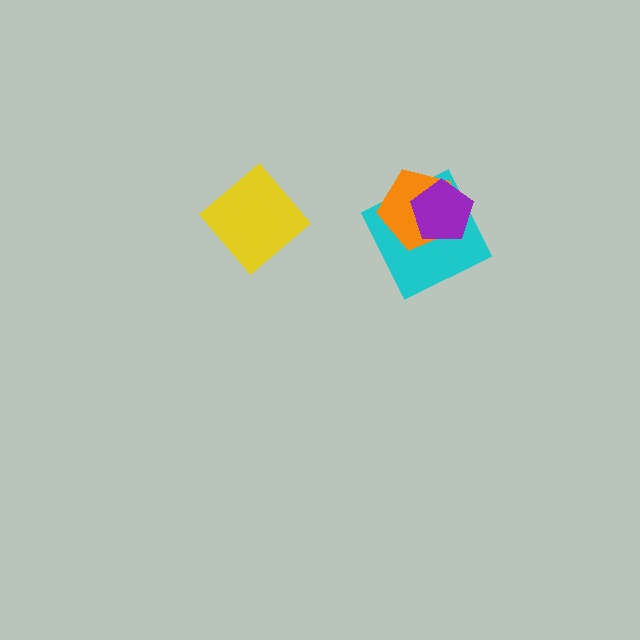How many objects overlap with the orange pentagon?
2 objects overlap with the orange pentagon.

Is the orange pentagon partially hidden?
Yes, it is partially covered by another shape.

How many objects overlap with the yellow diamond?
0 objects overlap with the yellow diamond.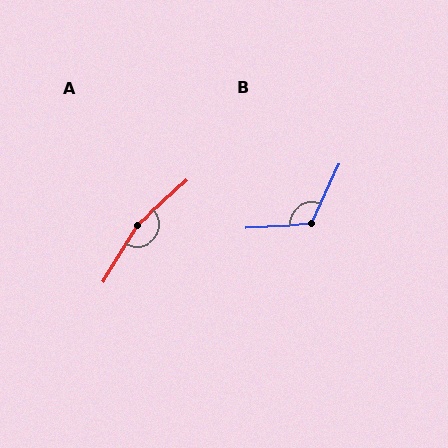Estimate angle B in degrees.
Approximately 117 degrees.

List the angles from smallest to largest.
B (117°), A (163°).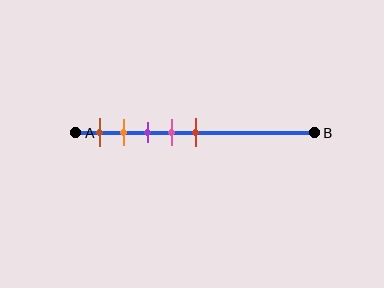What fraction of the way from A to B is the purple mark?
The purple mark is approximately 30% (0.3) of the way from A to B.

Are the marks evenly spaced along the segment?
Yes, the marks are approximately evenly spaced.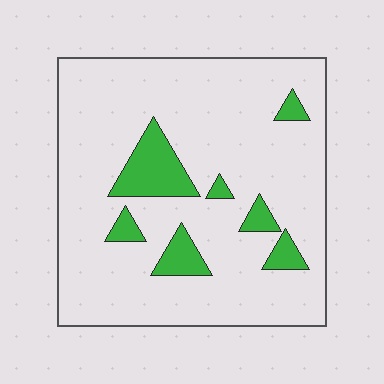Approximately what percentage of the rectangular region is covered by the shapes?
Approximately 15%.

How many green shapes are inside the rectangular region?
7.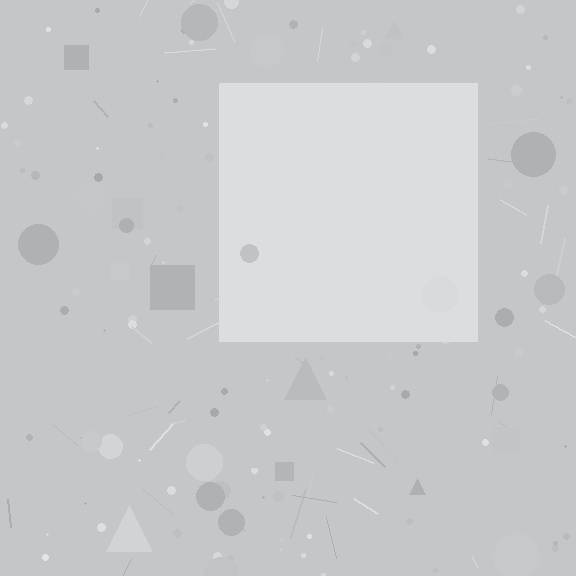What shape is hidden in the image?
A square is hidden in the image.